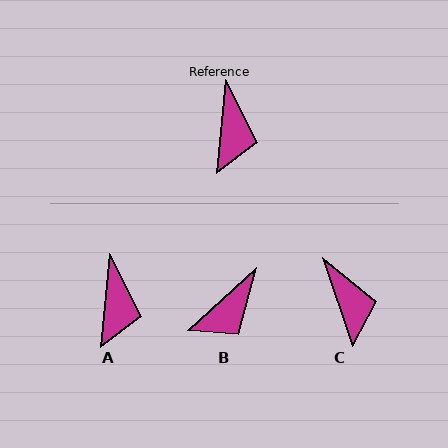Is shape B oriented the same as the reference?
No, it is off by about 42 degrees.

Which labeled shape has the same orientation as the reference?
A.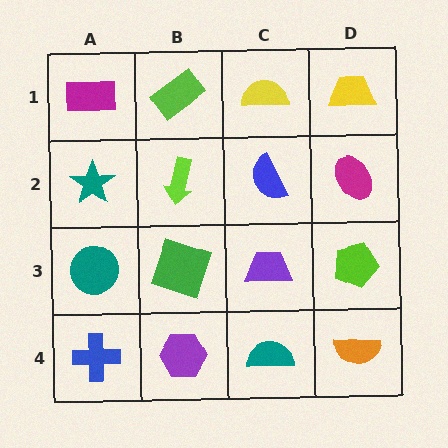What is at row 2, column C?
A blue semicircle.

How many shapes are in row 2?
4 shapes.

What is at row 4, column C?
A teal semicircle.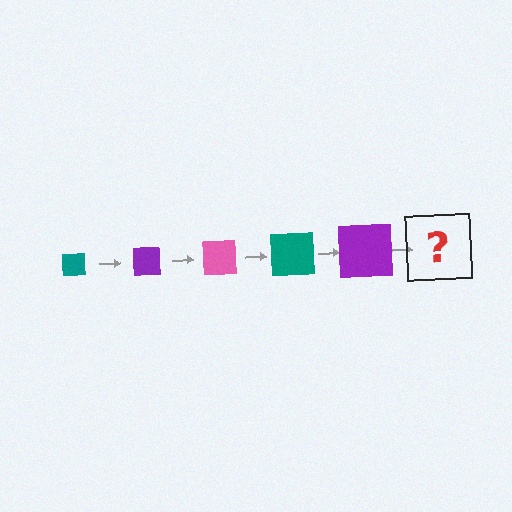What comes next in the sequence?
The next element should be a pink square, larger than the previous one.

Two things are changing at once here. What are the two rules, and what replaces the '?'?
The two rules are that the square grows larger each step and the color cycles through teal, purple, and pink. The '?' should be a pink square, larger than the previous one.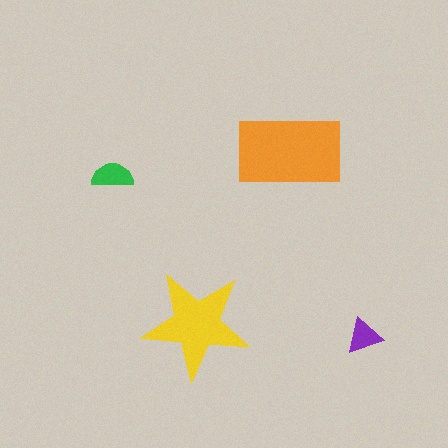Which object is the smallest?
The purple triangle.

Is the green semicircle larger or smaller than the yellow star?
Smaller.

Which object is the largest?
The orange rectangle.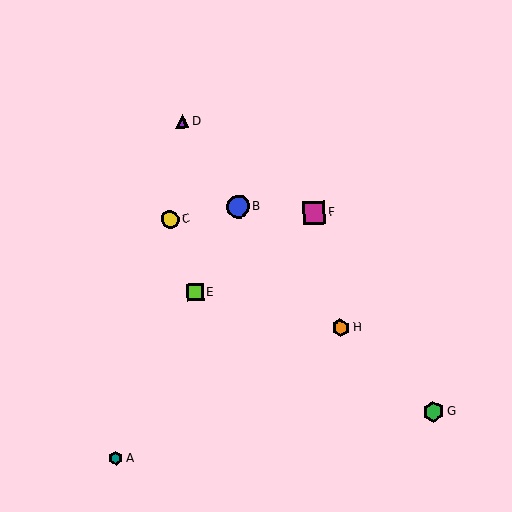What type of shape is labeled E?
Shape E is a lime square.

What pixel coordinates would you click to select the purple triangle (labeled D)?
Click at (182, 121) to select the purple triangle D.